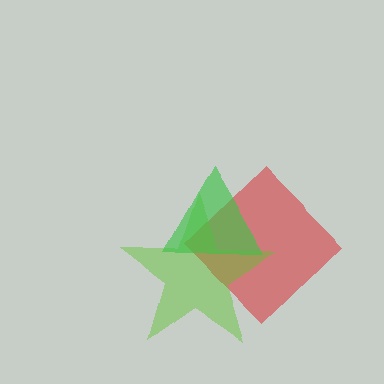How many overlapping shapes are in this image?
There are 3 overlapping shapes in the image.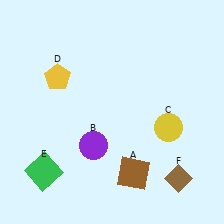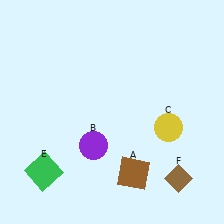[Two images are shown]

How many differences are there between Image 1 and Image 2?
There is 1 difference between the two images.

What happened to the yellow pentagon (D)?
The yellow pentagon (D) was removed in Image 2. It was in the top-left area of Image 1.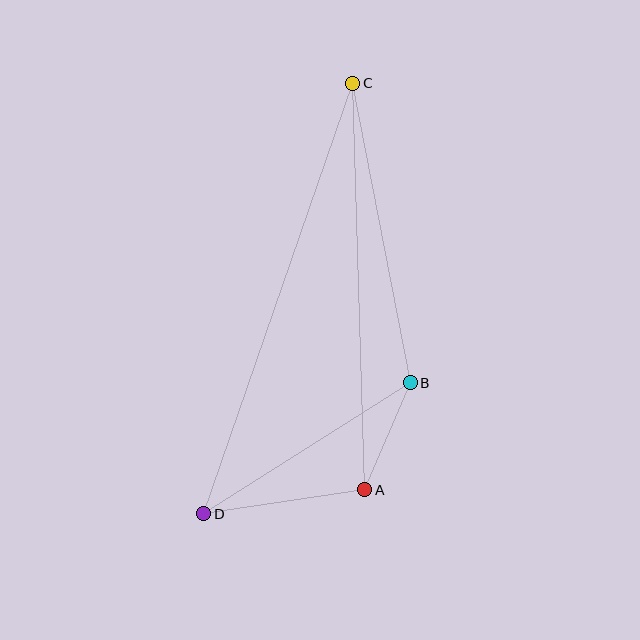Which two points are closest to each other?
Points A and B are closest to each other.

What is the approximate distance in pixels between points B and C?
The distance between B and C is approximately 305 pixels.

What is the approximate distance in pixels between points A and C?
The distance between A and C is approximately 406 pixels.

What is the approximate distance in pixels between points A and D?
The distance between A and D is approximately 163 pixels.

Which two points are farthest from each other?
Points C and D are farthest from each other.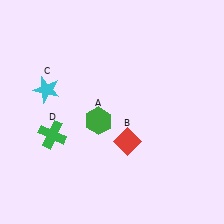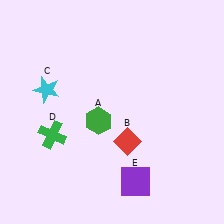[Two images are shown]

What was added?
A purple square (E) was added in Image 2.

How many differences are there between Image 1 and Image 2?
There is 1 difference between the two images.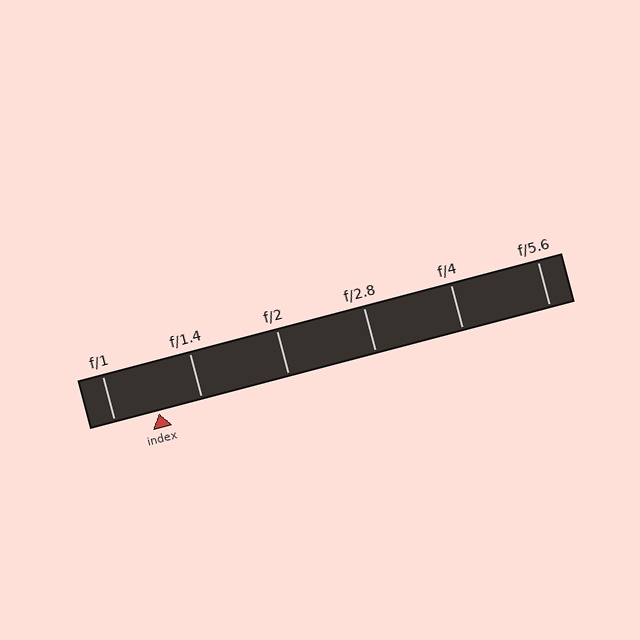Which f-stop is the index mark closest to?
The index mark is closest to f/1.4.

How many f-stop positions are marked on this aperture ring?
There are 6 f-stop positions marked.